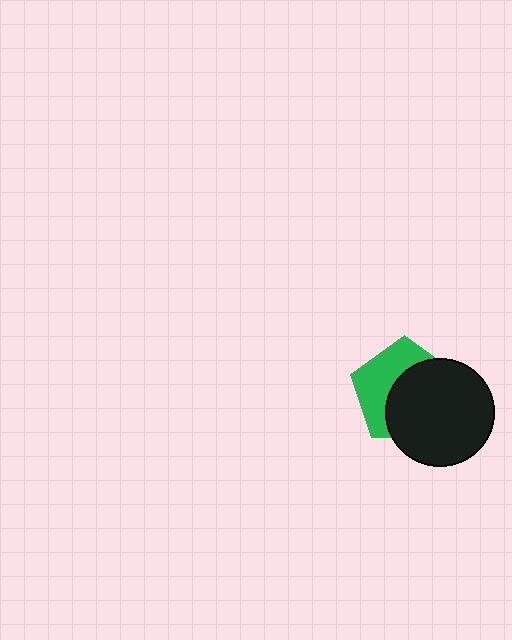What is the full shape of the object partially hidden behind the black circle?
The partially hidden object is a green pentagon.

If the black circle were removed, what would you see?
You would see the complete green pentagon.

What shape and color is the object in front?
The object in front is a black circle.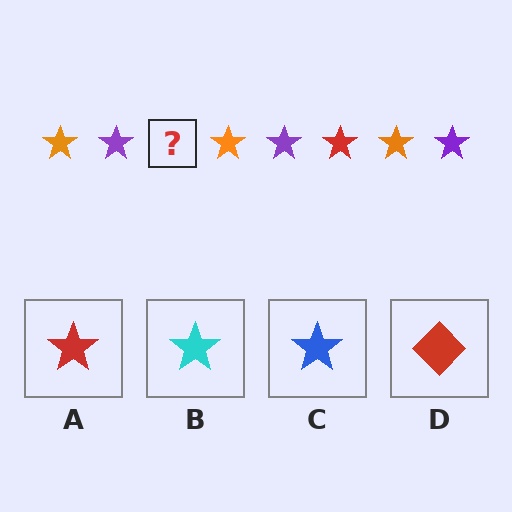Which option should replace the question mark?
Option A.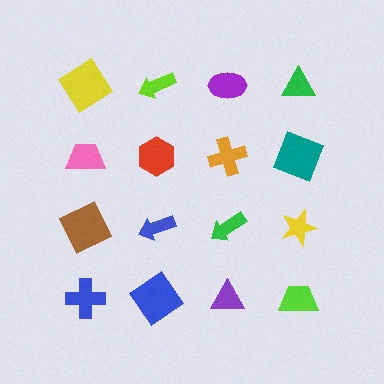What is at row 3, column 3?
A green arrow.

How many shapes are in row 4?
4 shapes.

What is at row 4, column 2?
A blue diamond.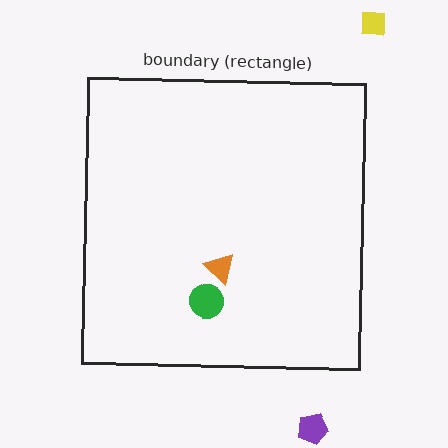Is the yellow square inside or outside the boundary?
Outside.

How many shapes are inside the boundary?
2 inside, 2 outside.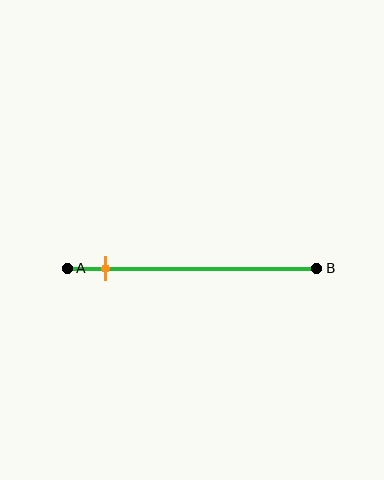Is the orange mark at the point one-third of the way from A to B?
No, the mark is at about 15% from A, not at the 33% one-third point.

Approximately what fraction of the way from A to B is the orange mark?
The orange mark is approximately 15% of the way from A to B.